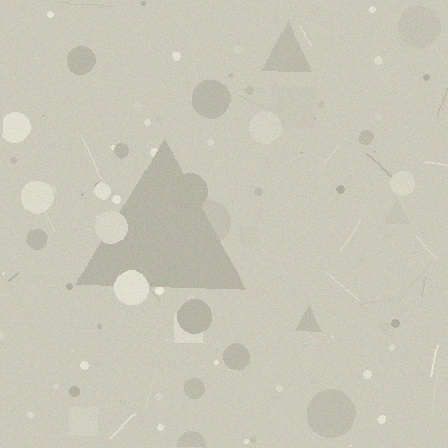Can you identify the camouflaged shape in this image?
The camouflaged shape is a triangle.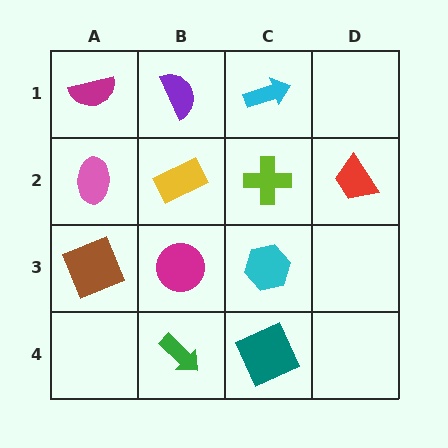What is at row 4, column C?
A teal square.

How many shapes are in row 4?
2 shapes.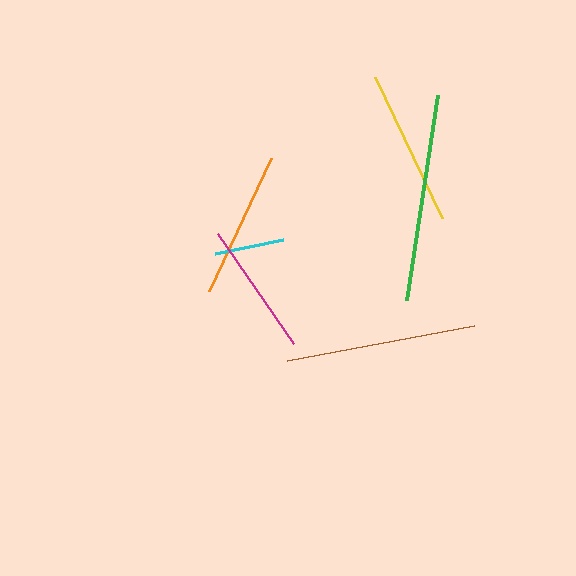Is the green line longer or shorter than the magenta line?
The green line is longer than the magenta line.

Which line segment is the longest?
The green line is the longest at approximately 207 pixels.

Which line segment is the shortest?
The cyan line is the shortest at approximately 69 pixels.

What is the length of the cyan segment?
The cyan segment is approximately 69 pixels long.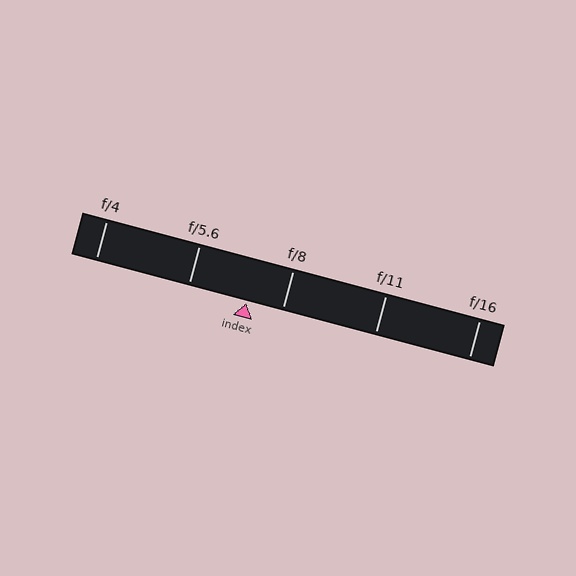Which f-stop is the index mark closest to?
The index mark is closest to f/8.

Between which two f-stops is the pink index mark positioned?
The index mark is between f/5.6 and f/8.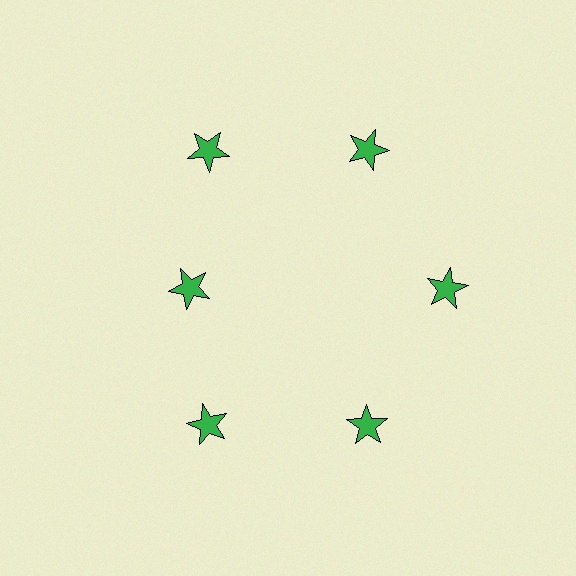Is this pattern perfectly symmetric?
No. The 6 green stars are arranged in a ring, but one element near the 9 o'clock position is pulled inward toward the center, breaking the 6-fold rotational symmetry.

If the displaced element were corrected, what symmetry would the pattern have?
It would have 6-fold rotational symmetry — the pattern would map onto itself every 60 degrees.